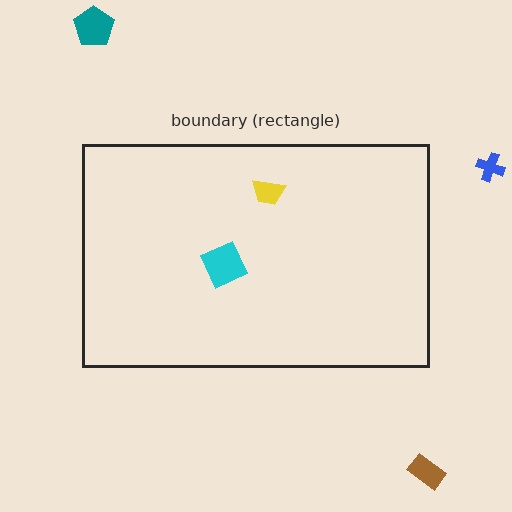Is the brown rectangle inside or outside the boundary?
Outside.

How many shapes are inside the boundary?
2 inside, 3 outside.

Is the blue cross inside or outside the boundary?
Outside.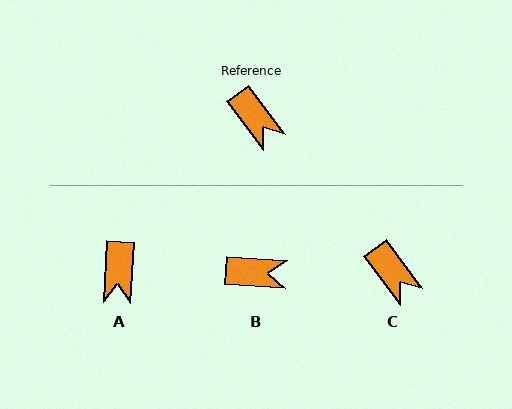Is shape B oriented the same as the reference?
No, it is off by about 50 degrees.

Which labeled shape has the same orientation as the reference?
C.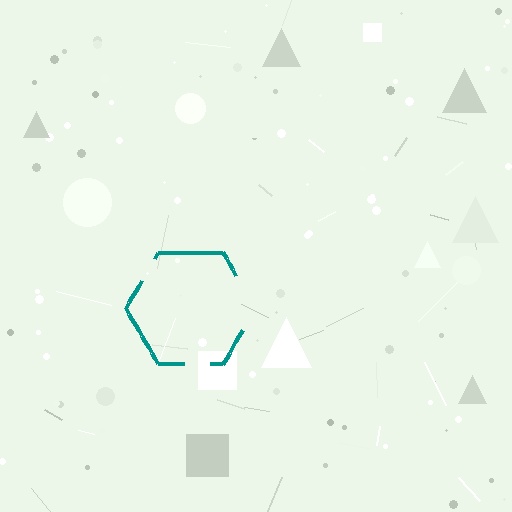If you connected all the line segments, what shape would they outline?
They would outline a hexagon.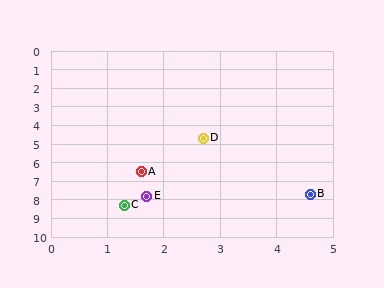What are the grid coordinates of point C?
Point C is at approximately (1.3, 8.3).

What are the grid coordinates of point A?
Point A is at approximately (1.6, 6.5).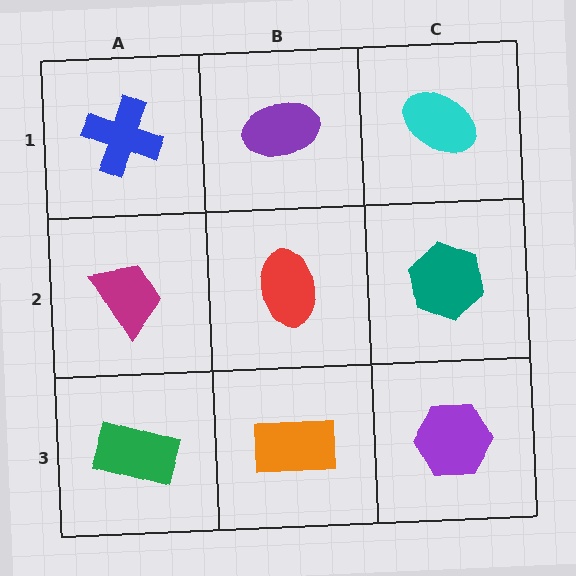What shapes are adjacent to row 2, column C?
A cyan ellipse (row 1, column C), a purple hexagon (row 3, column C), a red ellipse (row 2, column B).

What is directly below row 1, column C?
A teal hexagon.